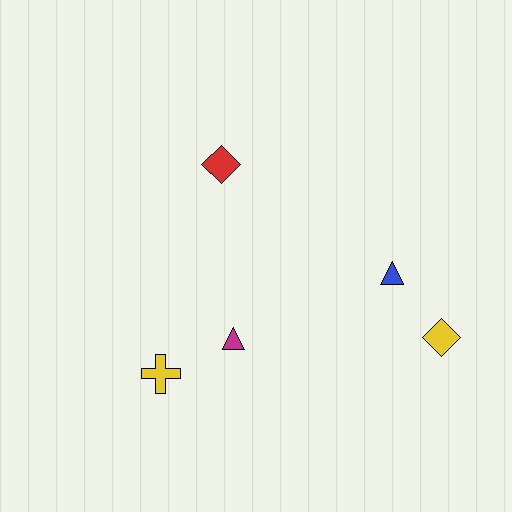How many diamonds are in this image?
There are 2 diamonds.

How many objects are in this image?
There are 5 objects.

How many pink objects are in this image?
There are no pink objects.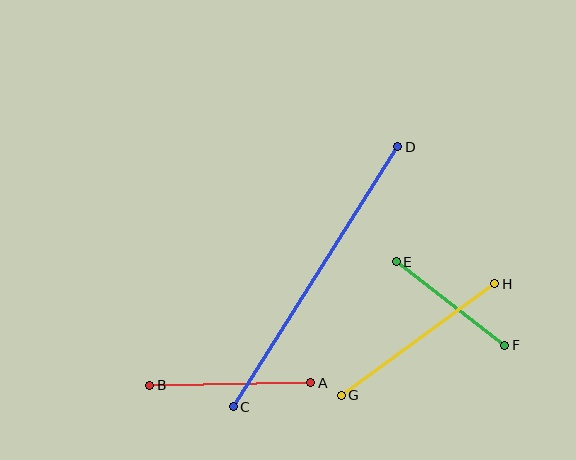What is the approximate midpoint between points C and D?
The midpoint is at approximately (316, 277) pixels.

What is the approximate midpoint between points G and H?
The midpoint is at approximately (418, 340) pixels.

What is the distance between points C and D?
The distance is approximately 308 pixels.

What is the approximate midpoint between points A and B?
The midpoint is at approximately (230, 384) pixels.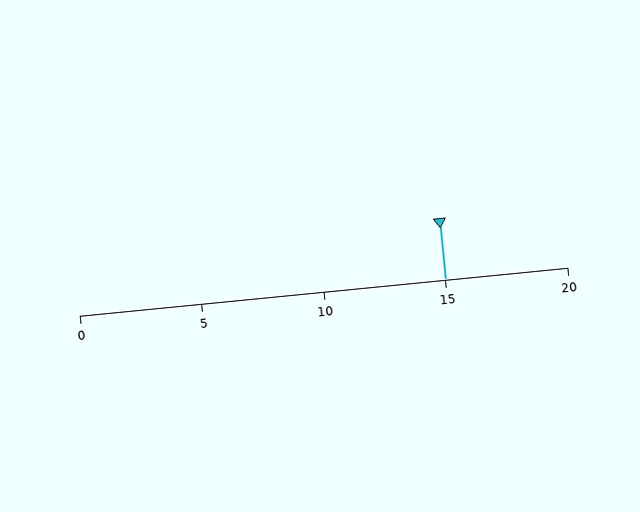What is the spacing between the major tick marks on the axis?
The major ticks are spaced 5 apart.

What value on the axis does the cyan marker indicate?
The marker indicates approximately 15.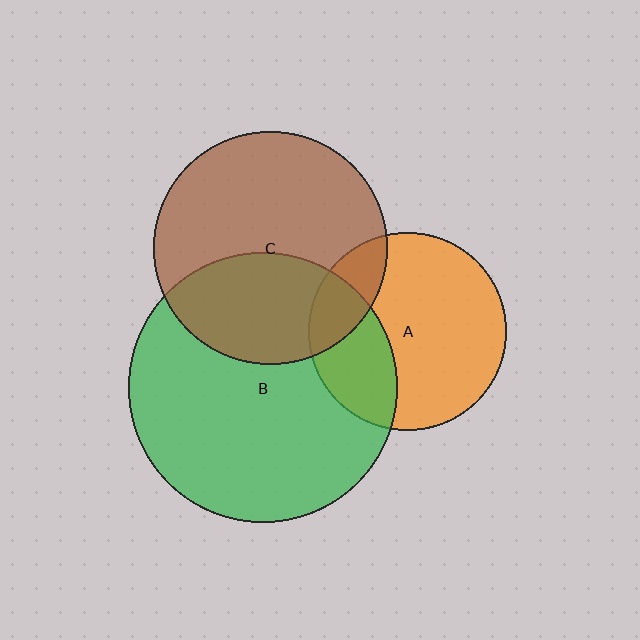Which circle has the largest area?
Circle B (green).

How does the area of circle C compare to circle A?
Approximately 1.4 times.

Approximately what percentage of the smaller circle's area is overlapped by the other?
Approximately 20%.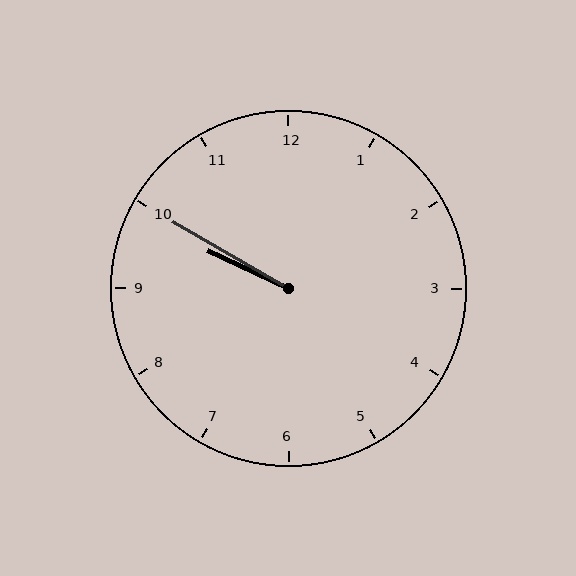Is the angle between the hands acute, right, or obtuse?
It is acute.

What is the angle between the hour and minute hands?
Approximately 5 degrees.